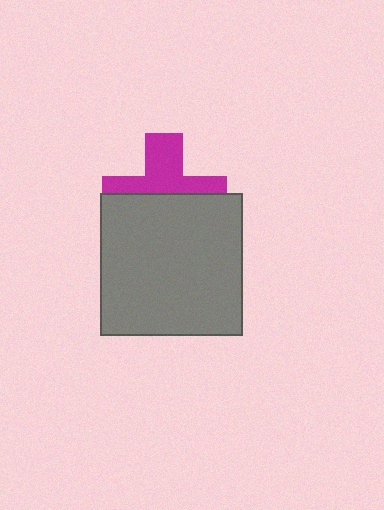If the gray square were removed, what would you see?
You would see the complete magenta cross.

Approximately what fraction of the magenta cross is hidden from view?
Roughly 52% of the magenta cross is hidden behind the gray square.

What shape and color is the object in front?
The object in front is a gray square.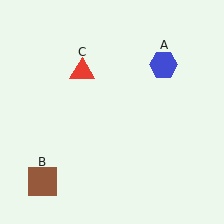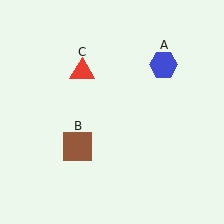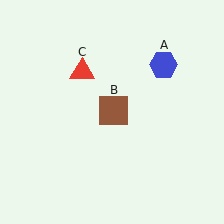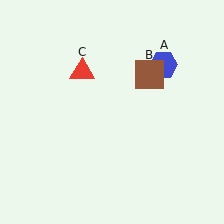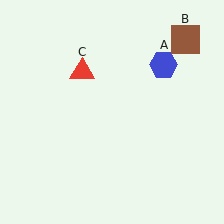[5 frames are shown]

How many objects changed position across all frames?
1 object changed position: brown square (object B).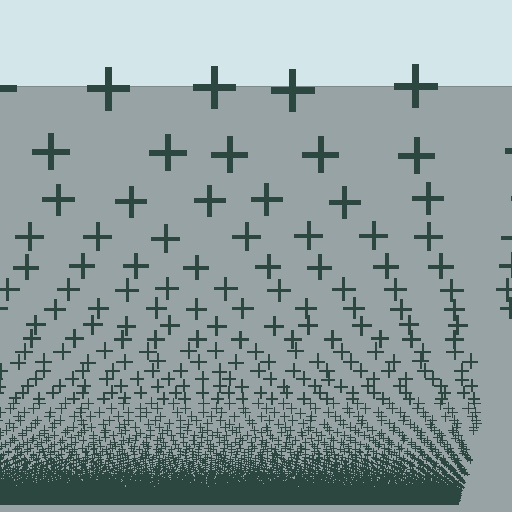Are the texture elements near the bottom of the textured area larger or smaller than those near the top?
Smaller. The gradient is inverted — elements near the bottom are smaller and denser.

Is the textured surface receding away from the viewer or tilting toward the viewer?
The surface appears to tilt toward the viewer. Texture elements get larger and sparser toward the top.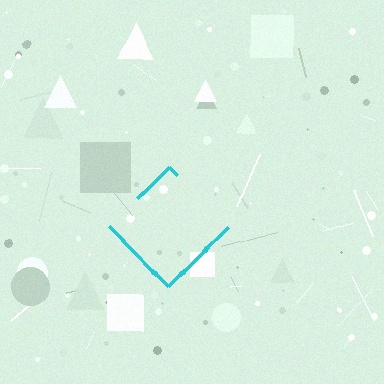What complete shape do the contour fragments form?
The contour fragments form a diamond.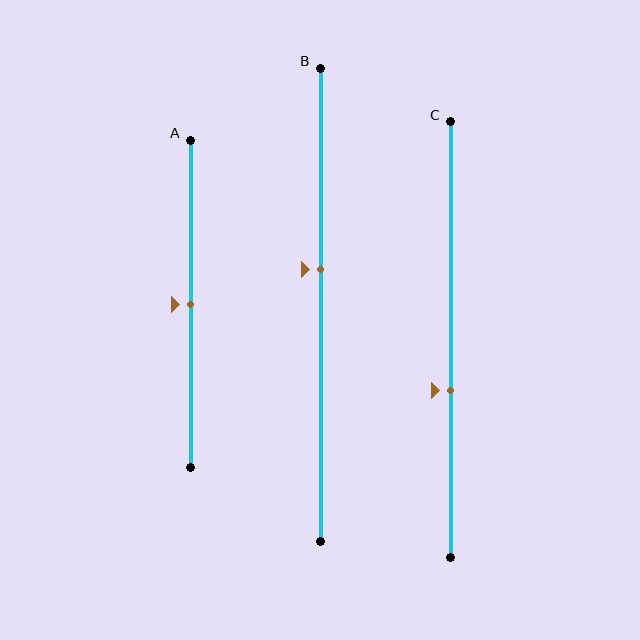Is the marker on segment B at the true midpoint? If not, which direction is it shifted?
No, the marker on segment B is shifted upward by about 7% of the segment length.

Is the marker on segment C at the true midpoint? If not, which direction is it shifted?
No, the marker on segment C is shifted downward by about 12% of the segment length.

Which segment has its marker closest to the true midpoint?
Segment A has its marker closest to the true midpoint.